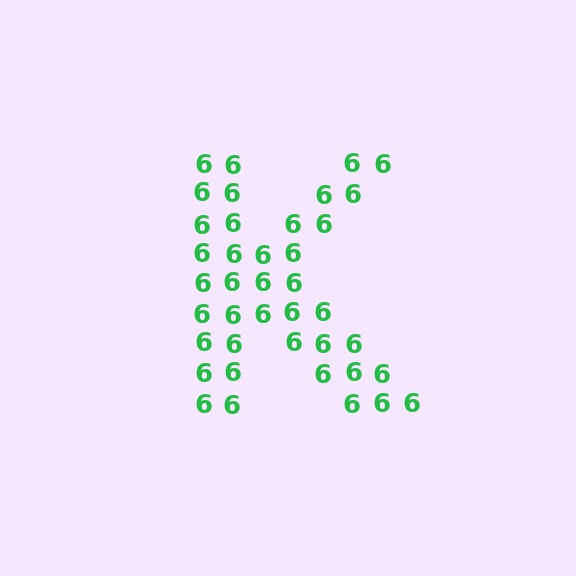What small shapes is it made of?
It is made of small digit 6's.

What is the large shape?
The large shape is the letter K.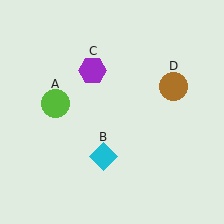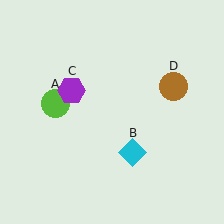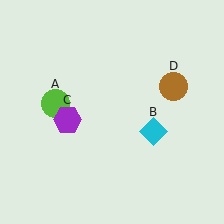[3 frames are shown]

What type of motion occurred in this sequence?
The cyan diamond (object B), purple hexagon (object C) rotated counterclockwise around the center of the scene.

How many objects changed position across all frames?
2 objects changed position: cyan diamond (object B), purple hexagon (object C).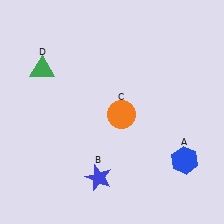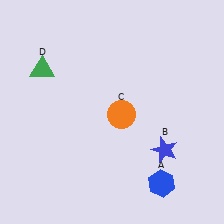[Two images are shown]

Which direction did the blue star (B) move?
The blue star (B) moved right.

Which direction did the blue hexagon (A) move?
The blue hexagon (A) moved down.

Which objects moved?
The objects that moved are: the blue hexagon (A), the blue star (B).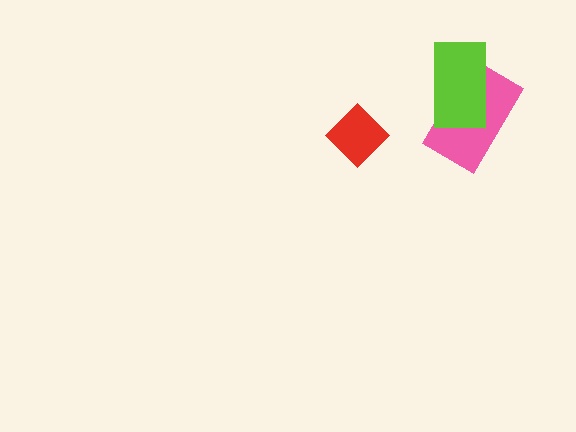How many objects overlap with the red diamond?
0 objects overlap with the red diamond.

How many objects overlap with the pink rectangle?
1 object overlaps with the pink rectangle.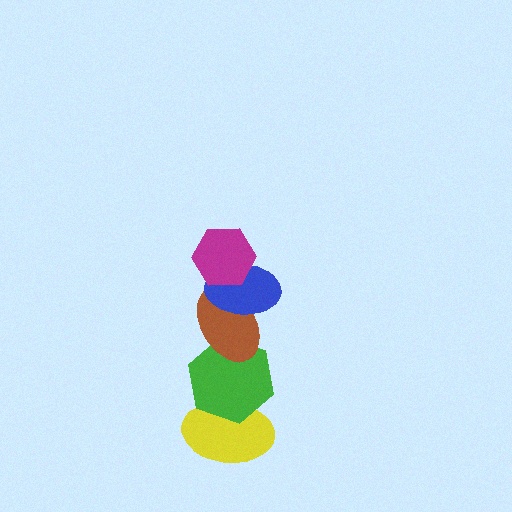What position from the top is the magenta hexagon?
The magenta hexagon is 1st from the top.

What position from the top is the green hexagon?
The green hexagon is 4th from the top.